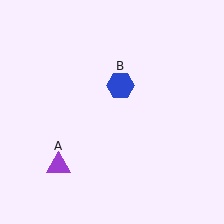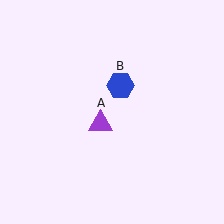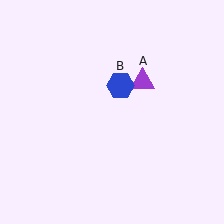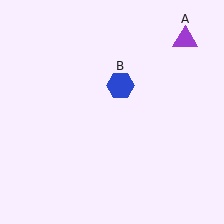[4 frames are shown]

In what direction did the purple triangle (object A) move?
The purple triangle (object A) moved up and to the right.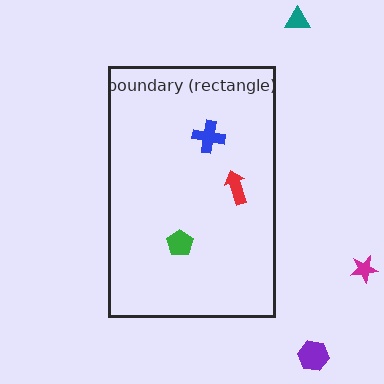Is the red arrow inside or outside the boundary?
Inside.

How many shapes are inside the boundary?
3 inside, 3 outside.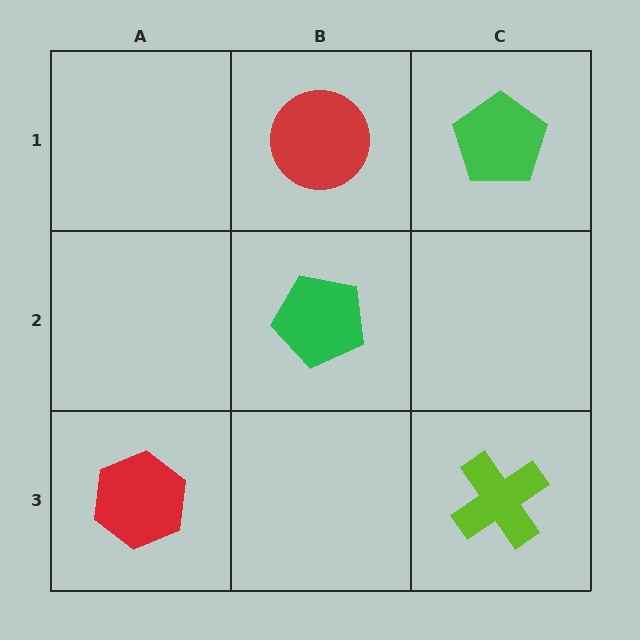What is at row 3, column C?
A lime cross.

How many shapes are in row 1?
2 shapes.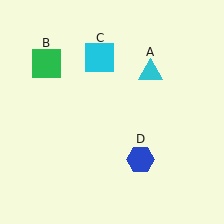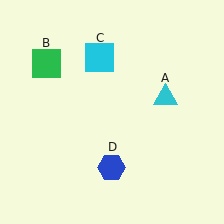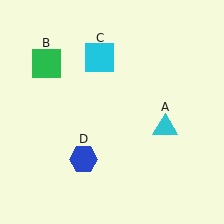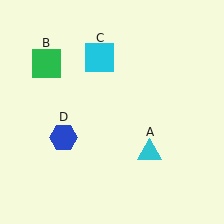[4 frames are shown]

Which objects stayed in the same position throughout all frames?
Green square (object B) and cyan square (object C) remained stationary.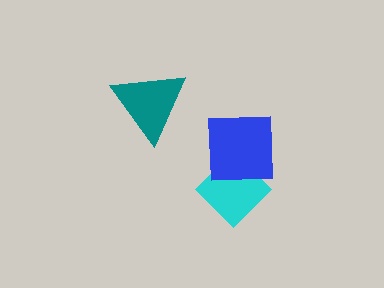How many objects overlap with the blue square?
1 object overlaps with the blue square.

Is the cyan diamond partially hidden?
Yes, it is partially covered by another shape.